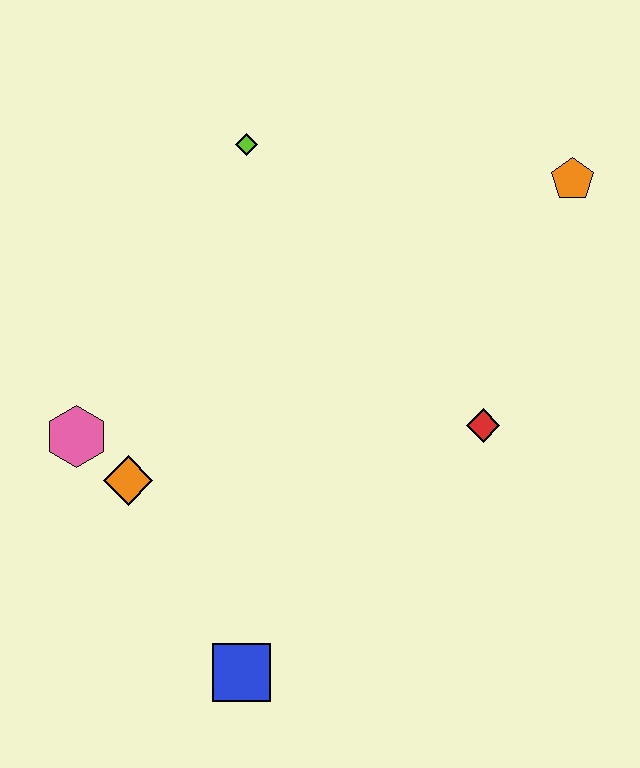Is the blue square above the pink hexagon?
No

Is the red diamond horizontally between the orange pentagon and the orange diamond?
Yes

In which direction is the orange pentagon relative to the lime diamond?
The orange pentagon is to the right of the lime diamond.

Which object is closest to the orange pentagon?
The red diamond is closest to the orange pentagon.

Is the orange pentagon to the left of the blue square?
No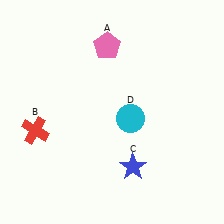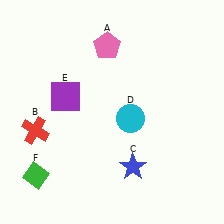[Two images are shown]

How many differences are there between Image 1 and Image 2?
There are 2 differences between the two images.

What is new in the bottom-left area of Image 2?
A green diamond (F) was added in the bottom-left area of Image 2.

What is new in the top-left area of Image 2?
A purple square (E) was added in the top-left area of Image 2.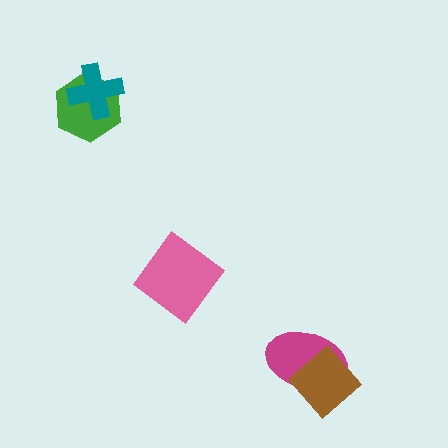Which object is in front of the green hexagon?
The teal cross is in front of the green hexagon.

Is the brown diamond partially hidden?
No, no other shape covers it.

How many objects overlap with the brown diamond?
1 object overlaps with the brown diamond.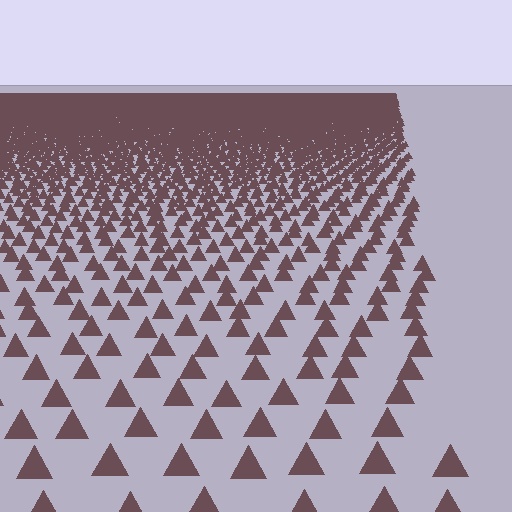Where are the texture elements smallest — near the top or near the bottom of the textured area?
Near the top.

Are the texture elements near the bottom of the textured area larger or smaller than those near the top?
Larger. Near the bottom, elements are closer to the viewer and appear at a bigger on-screen size.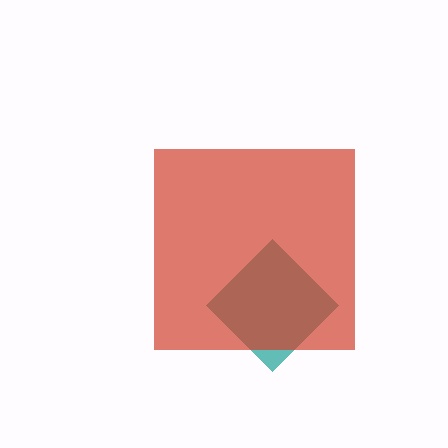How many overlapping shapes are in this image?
There are 2 overlapping shapes in the image.